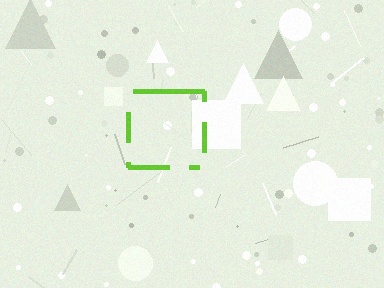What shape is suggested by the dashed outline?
The dashed outline suggests a square.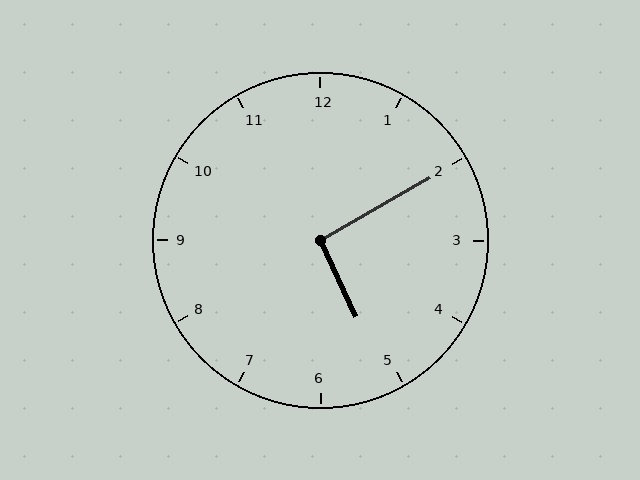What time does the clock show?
5:10.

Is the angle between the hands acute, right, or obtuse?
It is right.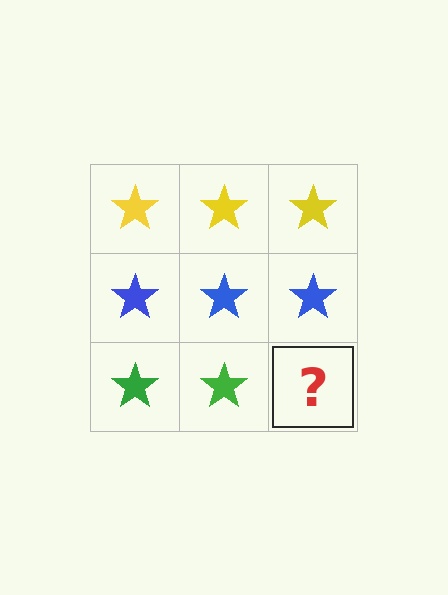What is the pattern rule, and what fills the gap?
The rule is that each row has a consistent color. The gap should be filled with a green star.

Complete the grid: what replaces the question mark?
The question mark should be replaced with a green star.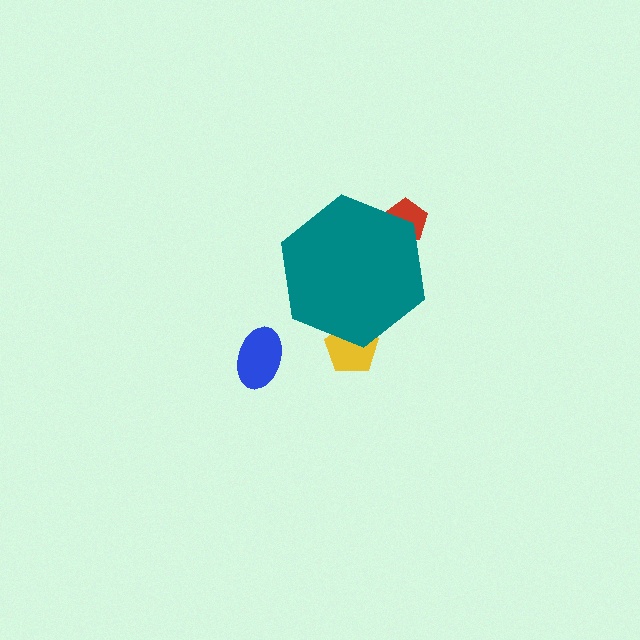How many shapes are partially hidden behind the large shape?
2 shapes are partially hidden.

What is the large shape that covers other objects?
A teal hexagon.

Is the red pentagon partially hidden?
Yes, the red pentagon is partially hidden behind the teal hexagon.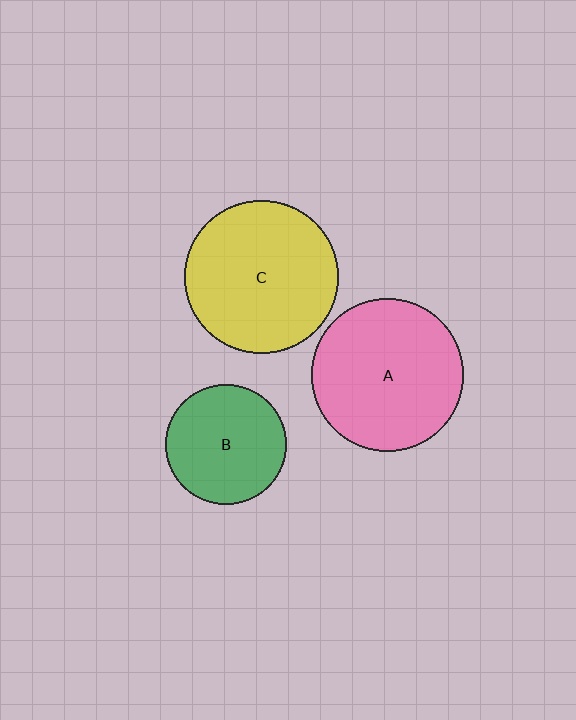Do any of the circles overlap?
No, none of the circles overlap.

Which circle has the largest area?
Circle C (yellow).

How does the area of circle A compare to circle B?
Approximately 1.6 times.